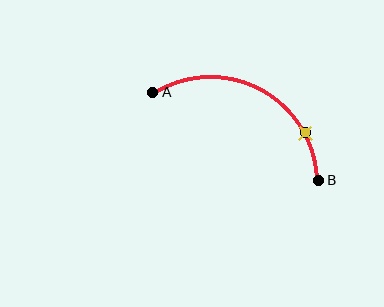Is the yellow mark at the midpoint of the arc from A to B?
No. The yellow mark lies on the arc but is closer to endpoint B. The arc midpoint would be at the point on the curve equidistant along the arc from both A and B.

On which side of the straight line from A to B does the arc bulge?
The arc bulges above the straight line connecting A and B.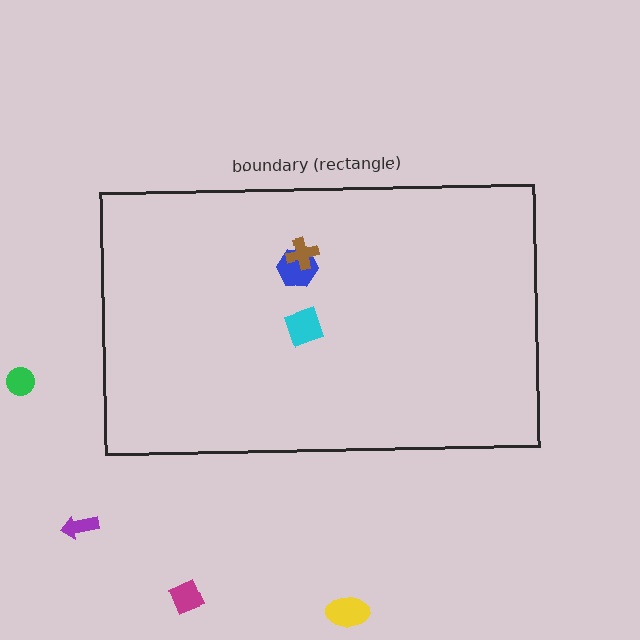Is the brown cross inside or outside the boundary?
Inside.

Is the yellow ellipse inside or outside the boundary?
Outside.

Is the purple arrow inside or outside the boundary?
Outside.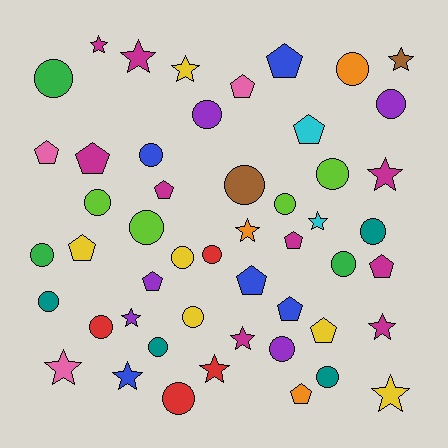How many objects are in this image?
There are 50 objects.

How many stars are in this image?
There are 14 stars.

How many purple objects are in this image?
There are 5 purple objects.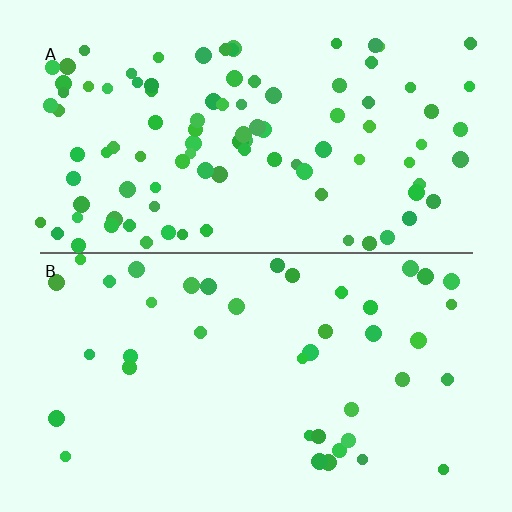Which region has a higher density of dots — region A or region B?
A (the top).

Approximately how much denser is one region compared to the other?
Approximately 2.4× — region A over region B.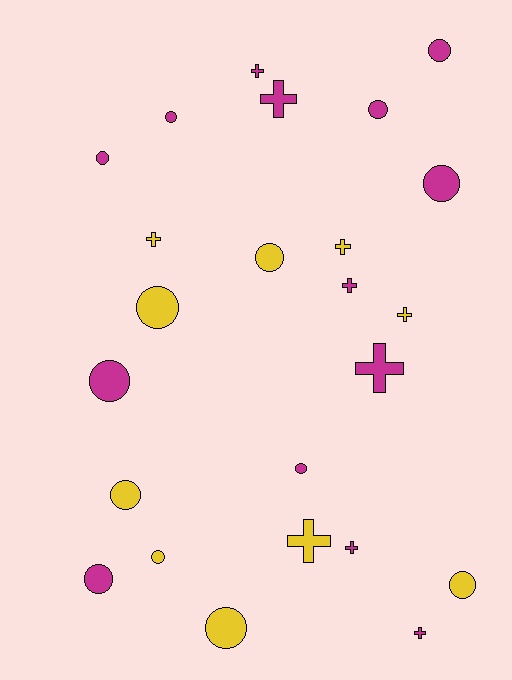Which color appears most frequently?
Magenta, with 14 objects.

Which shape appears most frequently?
Circle, with 14 objects.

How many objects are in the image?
There are 24 objects.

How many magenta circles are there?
There are 8 magenta circles.